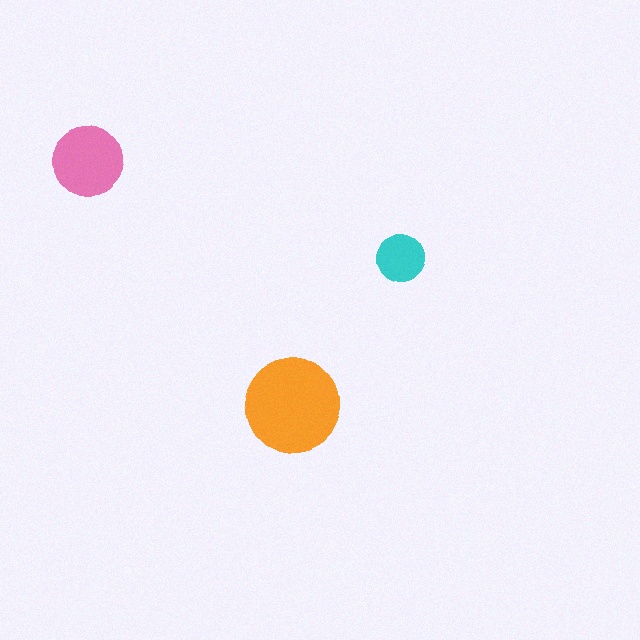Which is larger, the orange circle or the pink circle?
The orange one.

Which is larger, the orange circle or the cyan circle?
The orange one.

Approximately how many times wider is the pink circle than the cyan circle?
About 1.5 times wider.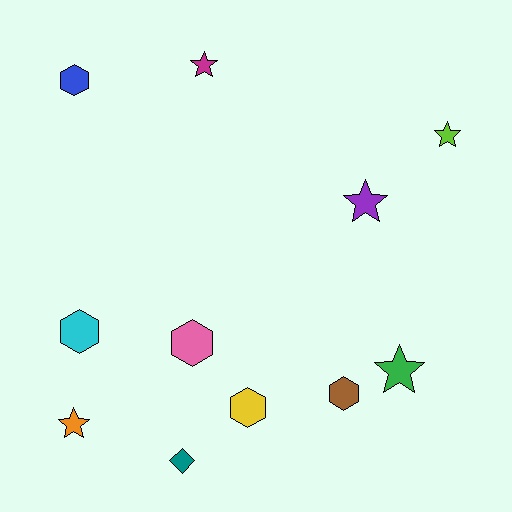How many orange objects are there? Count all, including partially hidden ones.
There is 1 orange object.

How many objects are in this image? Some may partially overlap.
There are 11 objects.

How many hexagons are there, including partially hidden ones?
There are 5 hexagons.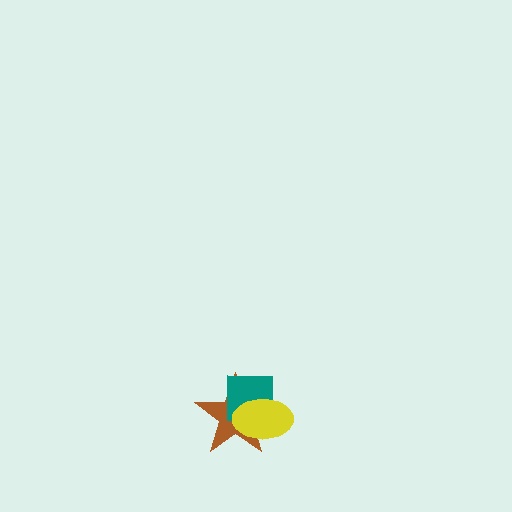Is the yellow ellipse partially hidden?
No, no other shape covers it.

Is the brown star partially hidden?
Yes, it is partially covered by another shape.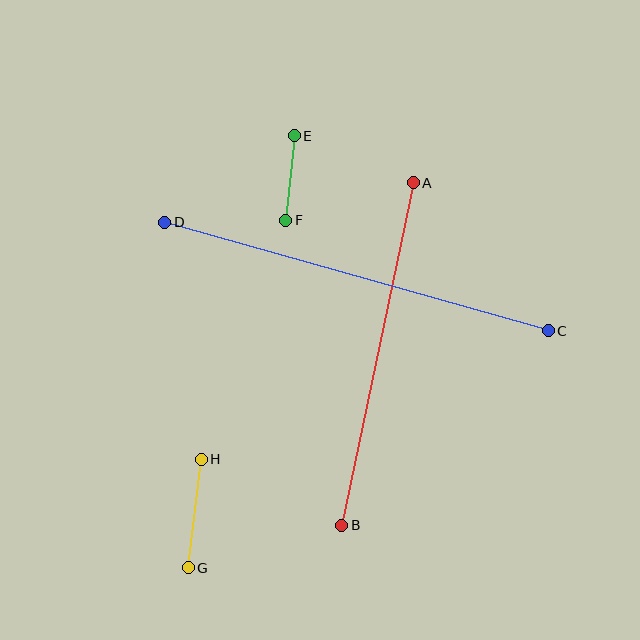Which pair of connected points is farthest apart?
Points C and D are farthest apart.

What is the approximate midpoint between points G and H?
The midpoint is at approximately (195, 513) pixels.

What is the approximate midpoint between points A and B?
The midpoint is at approximately (378, 354) pixels.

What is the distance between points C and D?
The distance is approximately 399 pixels.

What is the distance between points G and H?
The distance is approximately 109 pixels.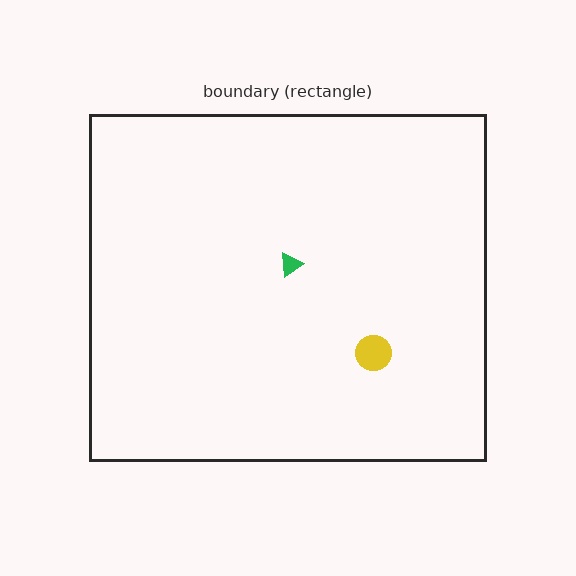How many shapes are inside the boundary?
2 inside, 0 outside.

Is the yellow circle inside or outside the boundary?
Inside.